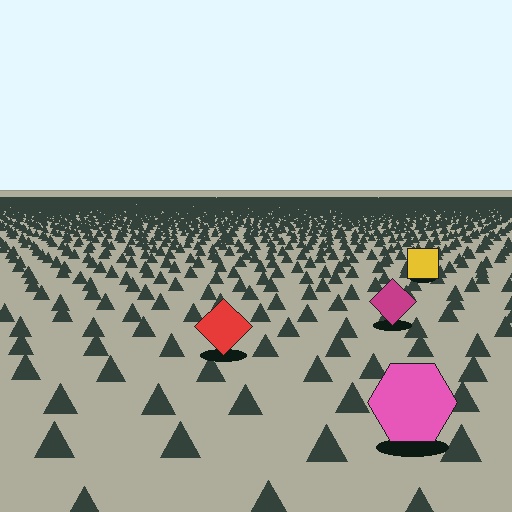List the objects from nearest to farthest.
From nearest to farthest: the pink hexagon, the red diamond, the magenta diamond, the yellow square.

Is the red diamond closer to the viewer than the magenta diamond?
Yes. The red diamond is closer — you can tell from the texture gradient: the ground texture is coarser near it.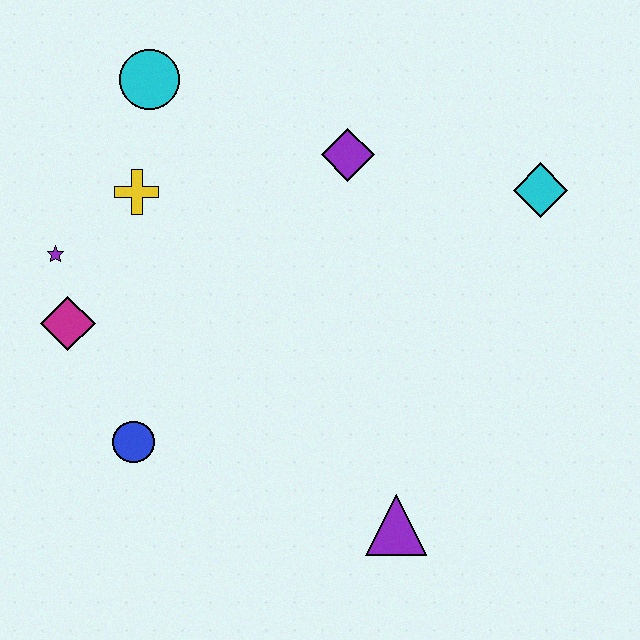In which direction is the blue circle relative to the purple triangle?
The blue circle is to the left of the purple triangle.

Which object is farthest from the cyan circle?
The purple triangle is farthest from the cyan circle.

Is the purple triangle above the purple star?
No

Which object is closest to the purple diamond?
The cyan diamond is closest to the purple diamond.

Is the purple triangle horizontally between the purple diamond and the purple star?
No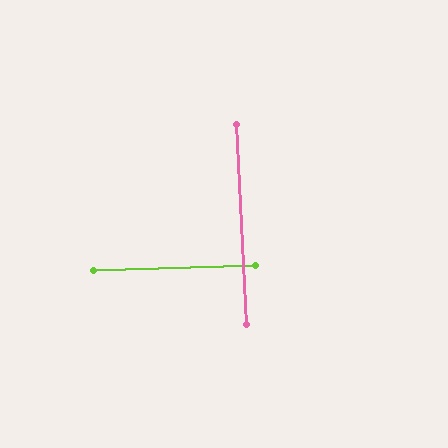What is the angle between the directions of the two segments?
Approximately 89 degrees.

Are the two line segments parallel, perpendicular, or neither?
Perpendicular — they meet at approximately 89°.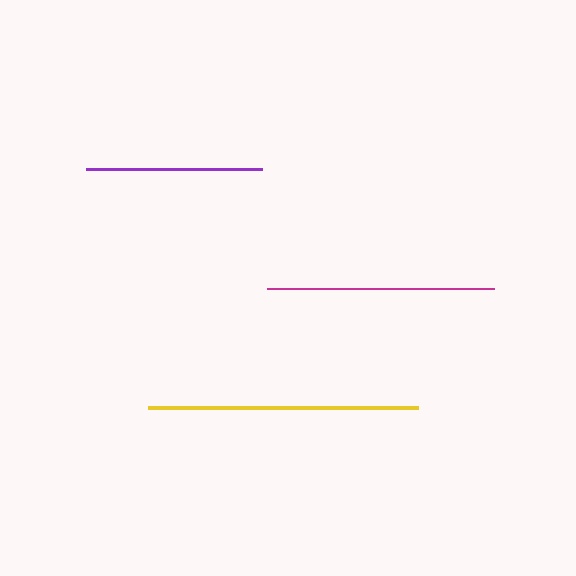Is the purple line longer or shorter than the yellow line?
The yellow line is longer than the purple line.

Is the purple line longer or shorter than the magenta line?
The magenta line is longer than the purple line.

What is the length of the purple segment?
The purple segment is approximately 176 pixels long.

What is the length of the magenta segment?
The magenta segment is approximately 227 pixels long.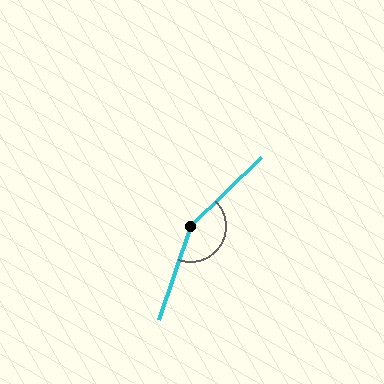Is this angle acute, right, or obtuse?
It is obtuse.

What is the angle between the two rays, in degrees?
Approximately 154 degrees.